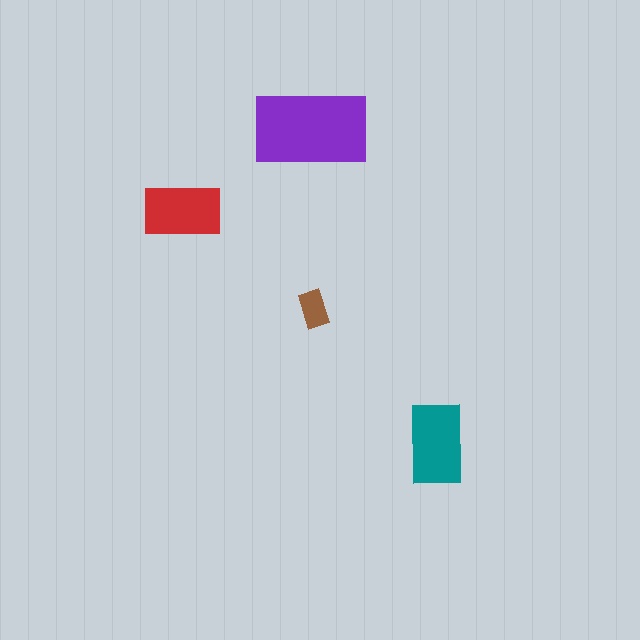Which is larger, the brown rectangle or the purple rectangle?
The purple one.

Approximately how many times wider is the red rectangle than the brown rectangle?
About 2 times wider.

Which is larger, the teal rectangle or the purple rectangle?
The purple one.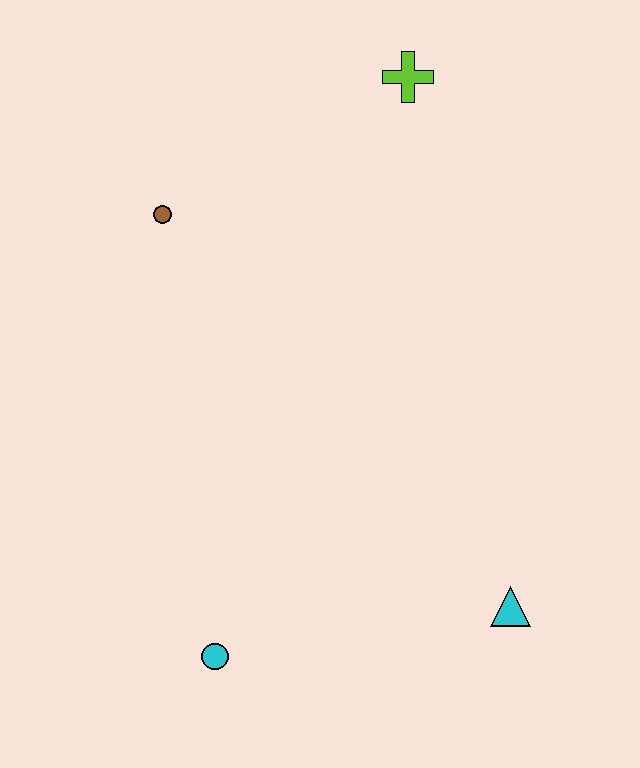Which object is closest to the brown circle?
The lime cross is closest to the brown circle.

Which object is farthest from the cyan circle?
The lime cross is farthest from the cyan circle.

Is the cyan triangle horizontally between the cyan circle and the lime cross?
No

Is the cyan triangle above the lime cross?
No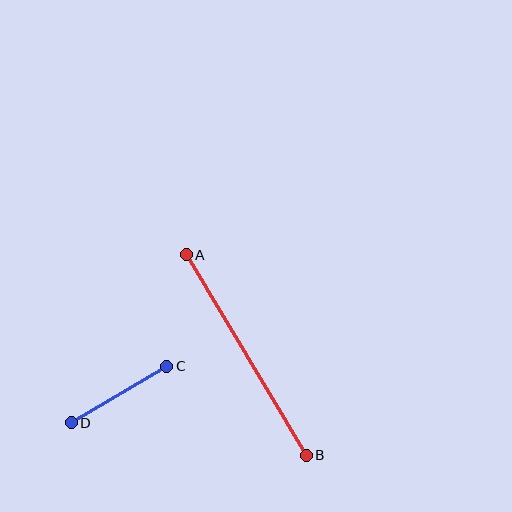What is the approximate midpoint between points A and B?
The midpoint is at approximately (246, 355) pixels.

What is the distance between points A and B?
The distance is approximately 234 pixels.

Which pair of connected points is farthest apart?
Points A and B are farthest apart.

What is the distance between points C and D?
The distance is approximately 111 pixels.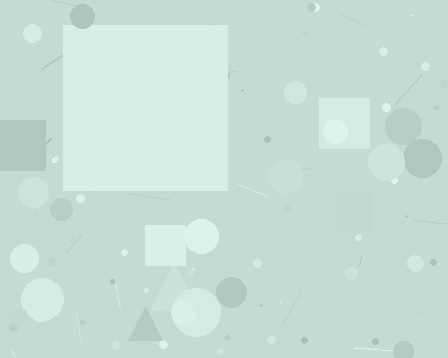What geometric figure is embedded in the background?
A square is embedded in the background.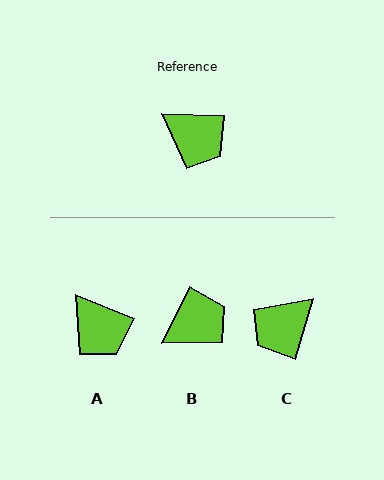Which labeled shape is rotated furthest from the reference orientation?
C, about 104 degrees away.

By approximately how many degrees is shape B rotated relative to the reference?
Approximately 66 degrees counter-clockwise.